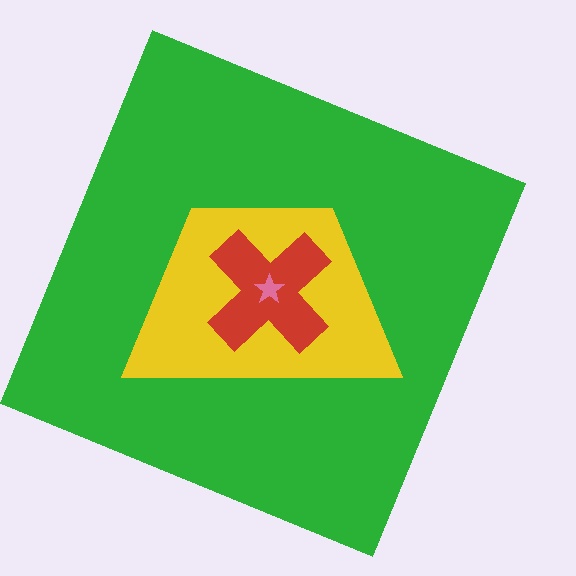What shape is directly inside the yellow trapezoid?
The red cross.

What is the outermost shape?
The green square.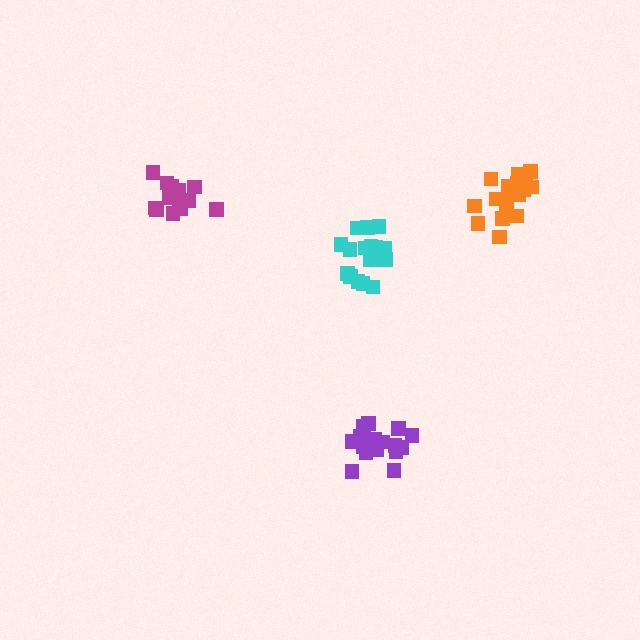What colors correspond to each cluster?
The clusters are colored: magenta, cyan, purple, orange.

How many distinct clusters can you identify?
There are 4 distinct clusters.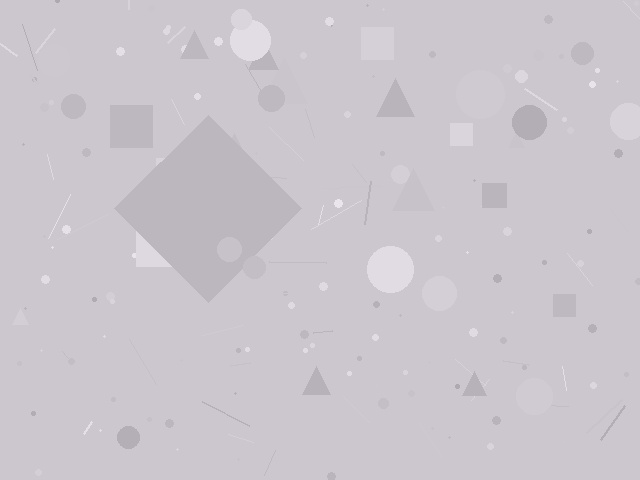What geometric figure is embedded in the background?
A diamond is embedded in the background.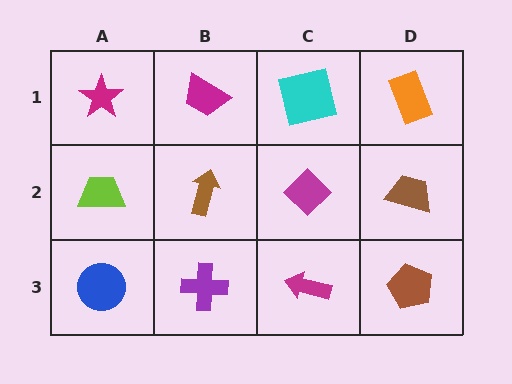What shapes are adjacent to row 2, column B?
A magenta trapezoid (row 1, column B), a purple cross (row 3, column B), a lime trapezoid (row 2, column A), a magenta diamond (row 2, column C).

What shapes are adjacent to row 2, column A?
A magenta star (row 1, column A), a blue circle (row 3, column A), a brown arrow (row 2, column B).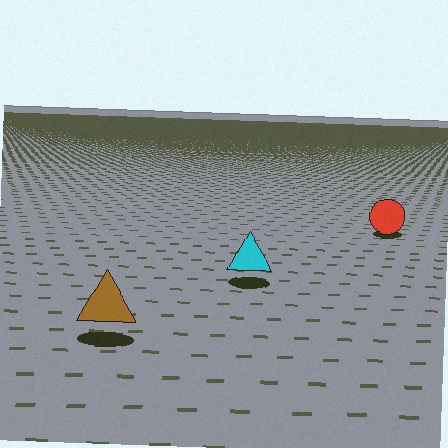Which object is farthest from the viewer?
The red circle is farthest from the viewer. It appears smaller and the ground texture around it is denser.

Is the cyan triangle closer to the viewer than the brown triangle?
No. The brown triangle is closer — you can tell from the texture gradient: the ground texture is coarser near it.